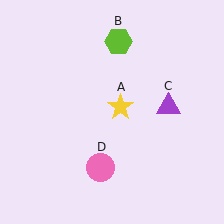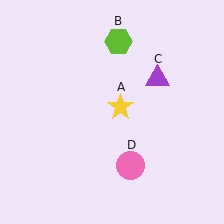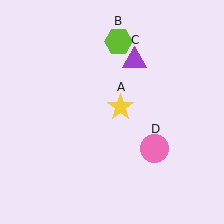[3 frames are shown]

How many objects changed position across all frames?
2 objects changed position: purple triangle (object C), pink circle (object D).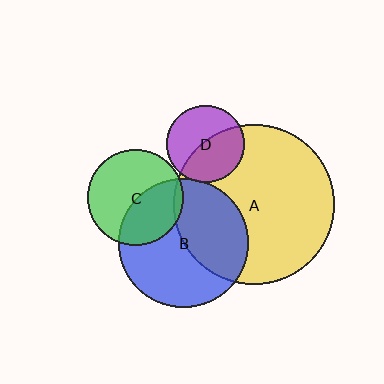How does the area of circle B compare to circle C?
Approximately 1.8 times.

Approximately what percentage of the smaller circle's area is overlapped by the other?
Approximately 40%.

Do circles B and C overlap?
Yes.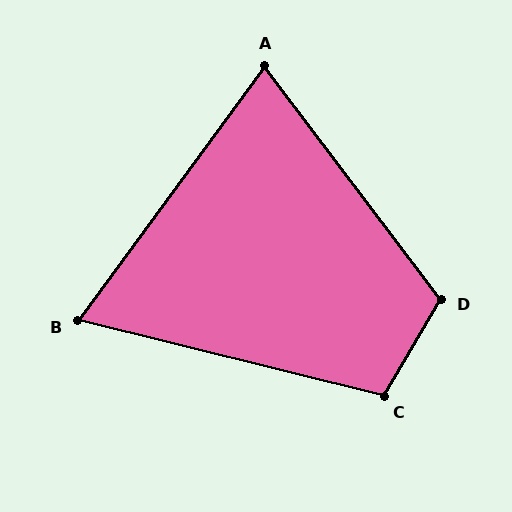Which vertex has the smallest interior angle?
B, at approximately 68 degrees.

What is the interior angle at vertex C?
Approximately 107 degrees (obtuse).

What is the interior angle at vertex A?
Approximately 73 degrees (acute).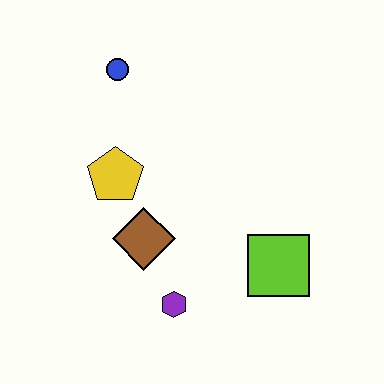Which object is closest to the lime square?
The purple hexagon is closest to the lime square.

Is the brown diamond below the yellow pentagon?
Yes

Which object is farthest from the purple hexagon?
The blue circle is farthest from the purple hexagon.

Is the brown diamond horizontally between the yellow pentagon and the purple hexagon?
Yes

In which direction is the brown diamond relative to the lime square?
The brown diamond is to the left of the lime square.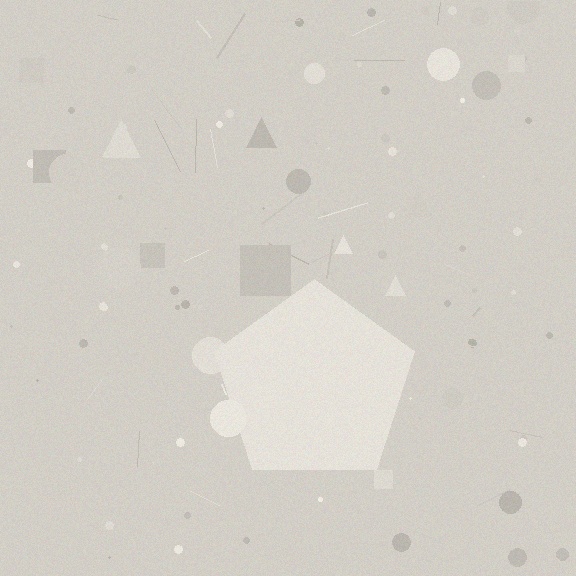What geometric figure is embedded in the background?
A pentagon is embedded in the background.